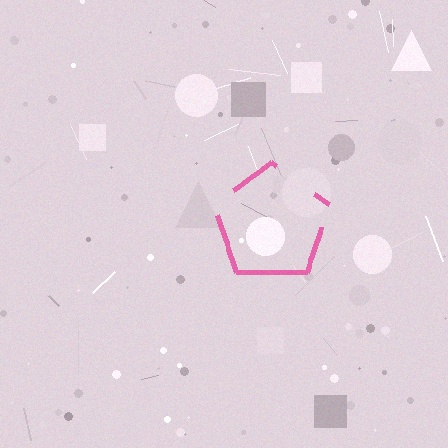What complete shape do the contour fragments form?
The contour fragments form a pentagon.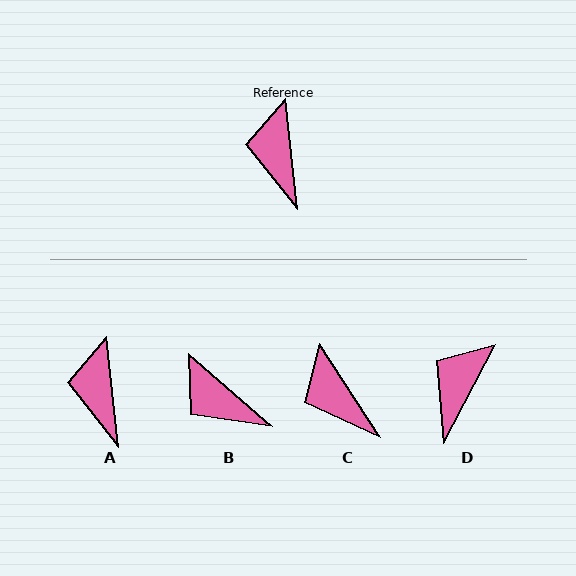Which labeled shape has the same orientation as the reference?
A.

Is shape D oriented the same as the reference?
No, it is off by about 34 degrees.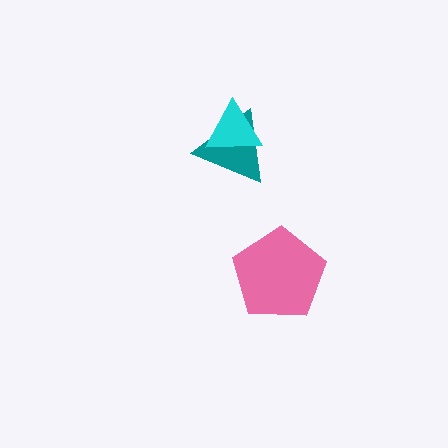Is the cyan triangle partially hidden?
No, no other shape covers it.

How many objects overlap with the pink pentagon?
0 objects overlap with the pink pentagon.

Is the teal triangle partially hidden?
Yes, it is partially covered by another shape.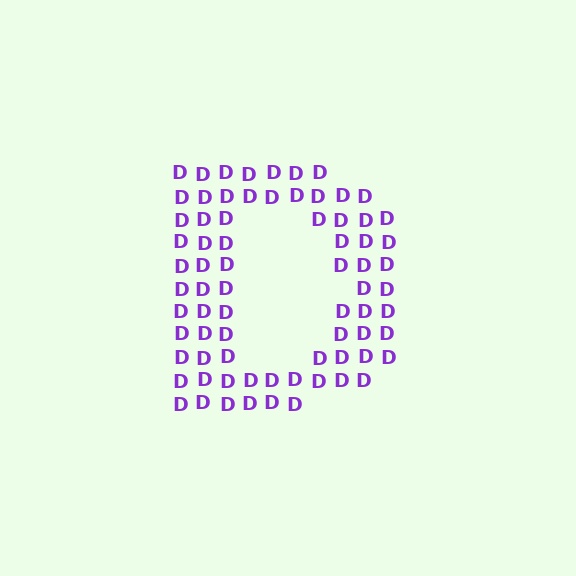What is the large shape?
The large shape is the letter D.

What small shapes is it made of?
It is made of small letter D's.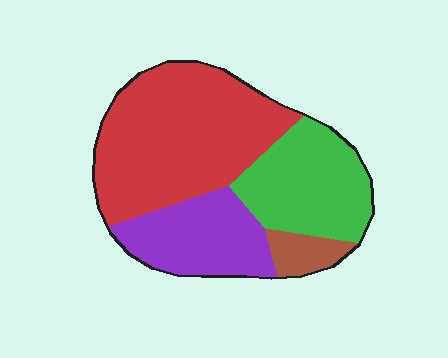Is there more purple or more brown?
Purple.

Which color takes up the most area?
Red, at roughly 45%.